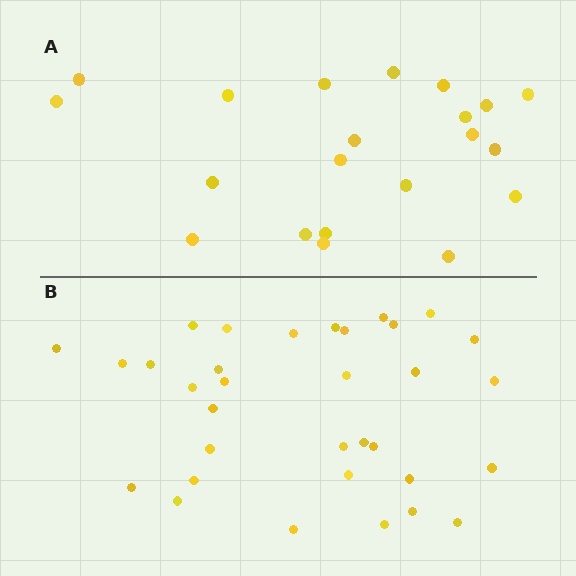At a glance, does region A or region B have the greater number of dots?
Region B (the bottom region) has more dots.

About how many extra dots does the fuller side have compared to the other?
Region B has roughly 12 or so more dots than region A.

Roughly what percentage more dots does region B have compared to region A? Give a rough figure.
About 55% more.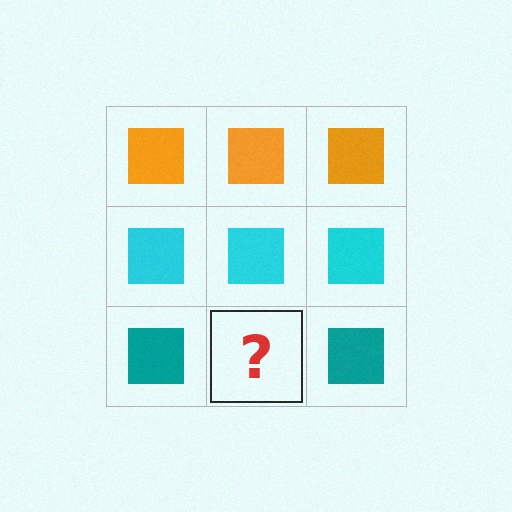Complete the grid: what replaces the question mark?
The question mark should be replaced with a teal square.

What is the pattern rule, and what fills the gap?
The rule is that each row has a consistent color. The gap should be filled with a teal square.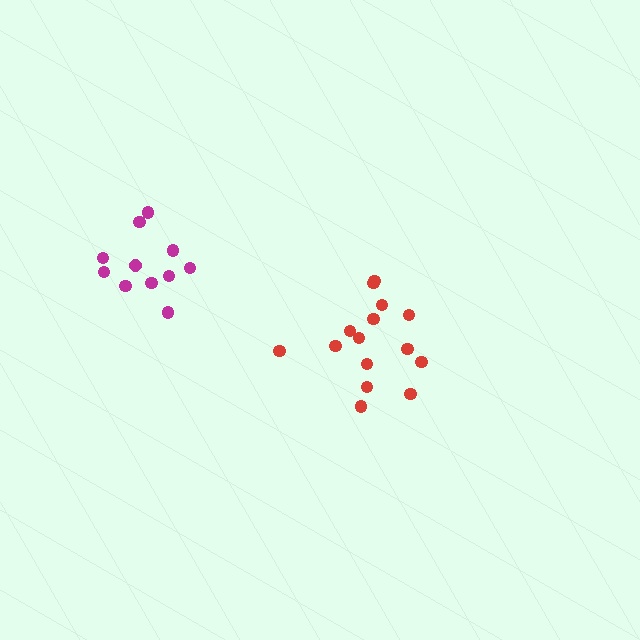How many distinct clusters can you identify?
There are 2 distinct clusters.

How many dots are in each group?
Group 1: 15 dots, Group 2: 11 dots (26 total).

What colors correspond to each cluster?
The clusters are colored: red, magenta.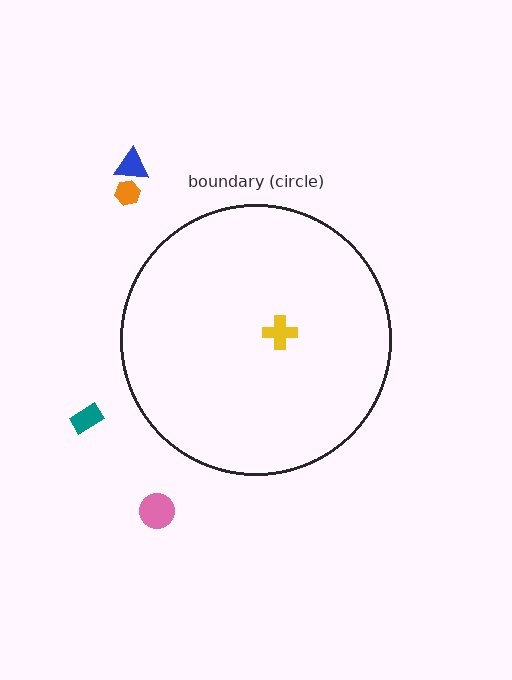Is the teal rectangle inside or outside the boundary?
Outside.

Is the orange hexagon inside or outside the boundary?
Outside.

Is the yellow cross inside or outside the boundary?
Inside.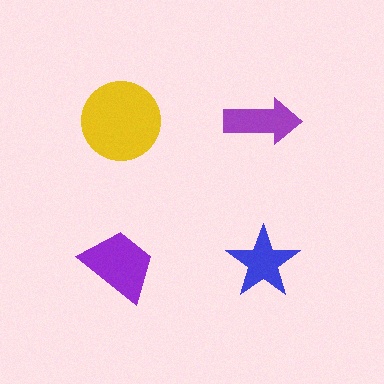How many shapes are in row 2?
2 shapes.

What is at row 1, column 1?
A yellow circle.